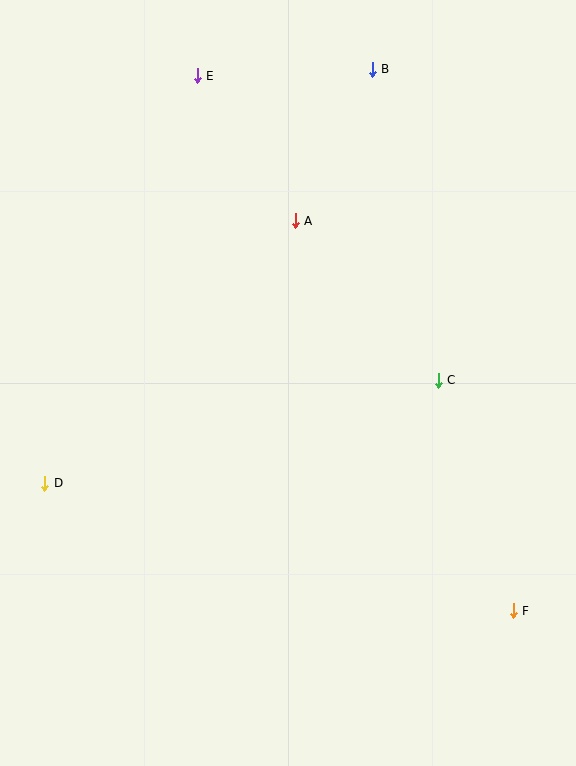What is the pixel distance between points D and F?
The distance between D and F is 485 pixels.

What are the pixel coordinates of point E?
Point E is at (197, 76).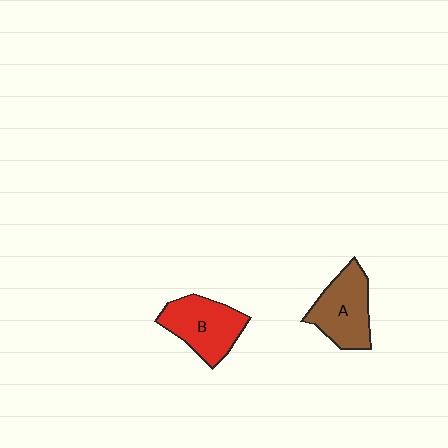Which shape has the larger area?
Shape B (red).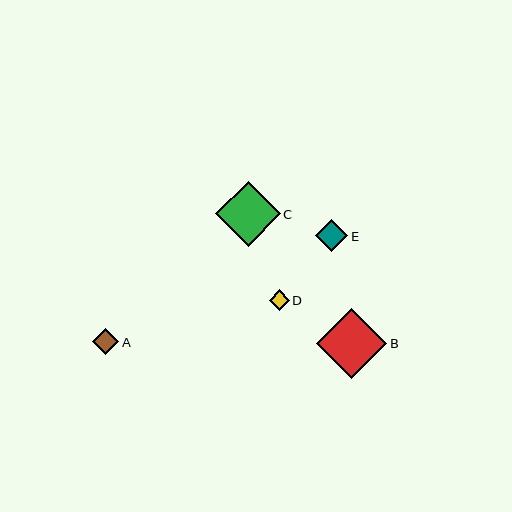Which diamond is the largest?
Diamond B is the largest with a size of approximately 70 pixels.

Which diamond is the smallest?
Diamond D is the smallest with a size of approximately 20 pixels.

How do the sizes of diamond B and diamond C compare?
Diamond B and diamond C are approximately the same size.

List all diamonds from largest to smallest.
From largest to smallest: B, C, E, A, D.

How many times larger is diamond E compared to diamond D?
Diamond E is approximately 1.6 times the size of diamond D.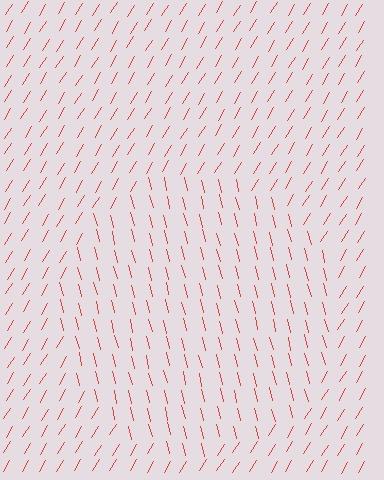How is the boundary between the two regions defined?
The boundary is defined purely by a change in line orientation (approximately 45 degrees difference). All lines are the same color and thickness.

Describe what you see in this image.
The image is filled with small red line segments. A circle region in the image has lines oriented differently from the surrounding lines, creating a visible texture boundary.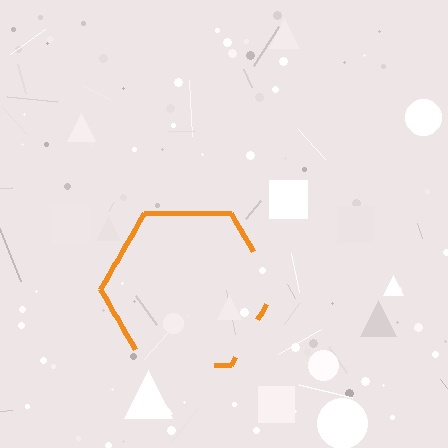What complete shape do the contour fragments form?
The contour fragments form a hexagon.